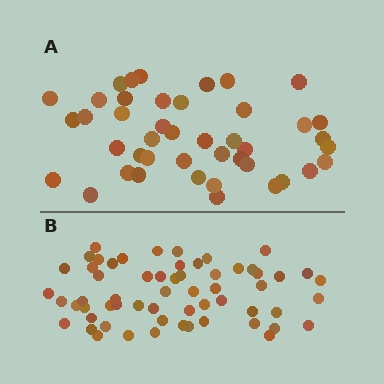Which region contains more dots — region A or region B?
Region B (the bottom region) has more dots.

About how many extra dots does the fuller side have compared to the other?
Region B has approximately 15 more dots than region A.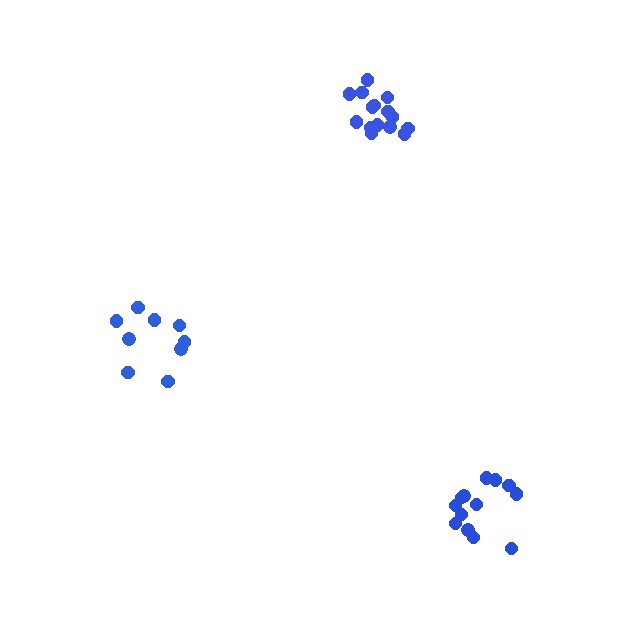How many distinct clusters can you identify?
There are 3 distinct clusters.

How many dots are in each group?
Group 1: 13 dots, Group 2: 9 dots, Group 3: 15 dots (37 total).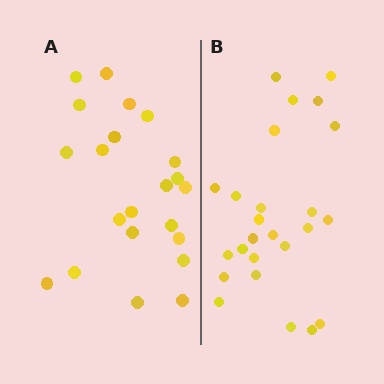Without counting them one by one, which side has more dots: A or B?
Region B (the right region) has more dots.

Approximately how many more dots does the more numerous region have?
Region B has just a few more — roughly 2 or 3 more dots than region A.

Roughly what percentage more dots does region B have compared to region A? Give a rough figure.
About 15% more.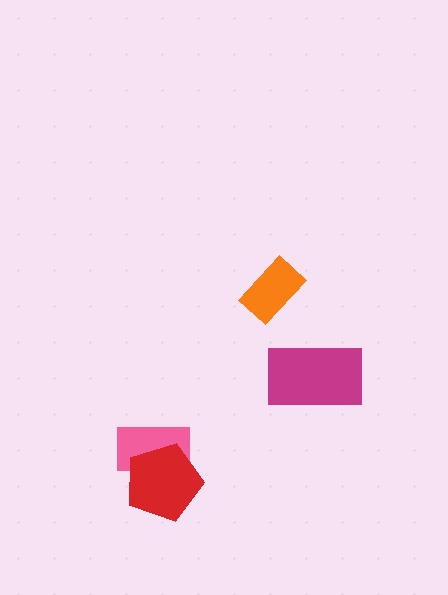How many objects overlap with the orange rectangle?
0 objects overlap with the orange rectangle.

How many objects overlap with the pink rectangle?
1 object overlaps with the pink rectangle.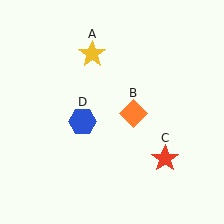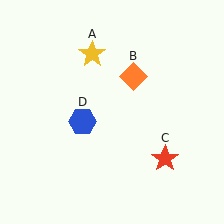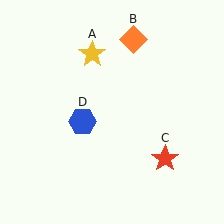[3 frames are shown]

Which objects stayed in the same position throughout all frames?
Yellow star (object A) and red star (object C) and blue hexagon (object D) remained stationary.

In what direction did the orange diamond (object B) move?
The orange diamond (object B) moved up.